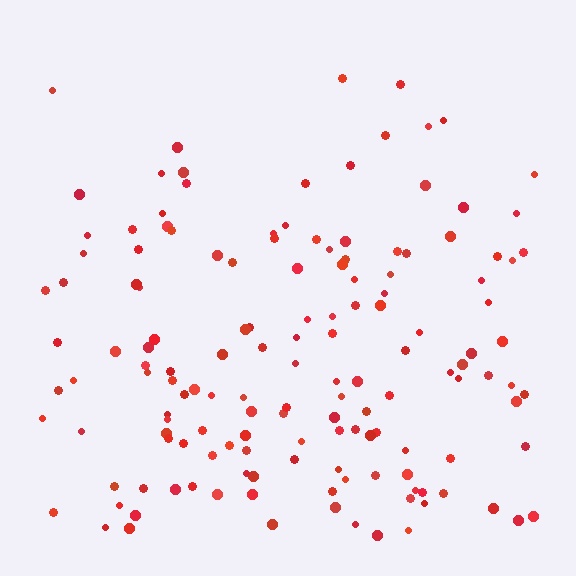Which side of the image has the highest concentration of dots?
The bottom.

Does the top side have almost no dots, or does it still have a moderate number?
Still a moderate number, just noticeably fewer than the bottom.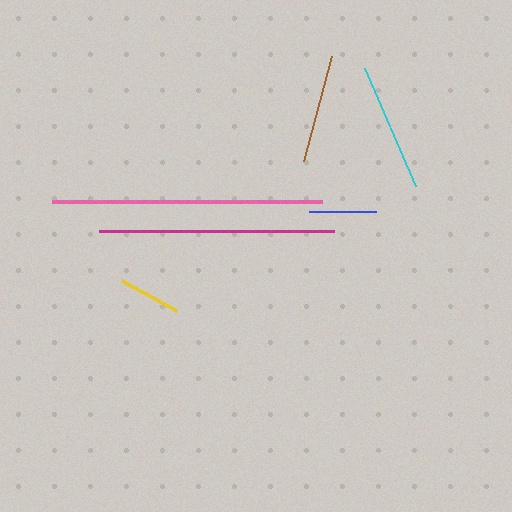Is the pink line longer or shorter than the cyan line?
The pink line is longer than the cyan line.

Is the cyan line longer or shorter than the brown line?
The cyan line is longer than the brown line.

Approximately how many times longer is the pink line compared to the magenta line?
The pink line is approximately 1.2 times the length of the magenta line.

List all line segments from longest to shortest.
From longest to shortest: pink, magenta, cyan, brown, blue, yellow.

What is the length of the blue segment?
The blue segment is approximately 68 pixels long.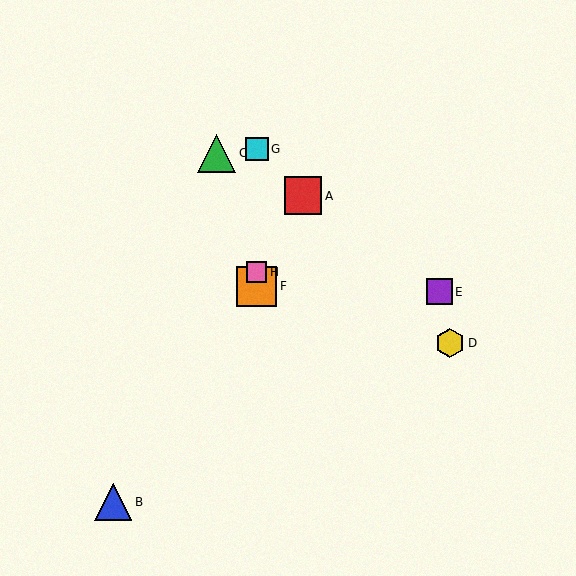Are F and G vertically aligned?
Yes, both are at x≈257.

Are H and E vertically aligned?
No, H is at x≈257 and E is at x≈439.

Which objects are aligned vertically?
Objects F, G, H are aligned vertically.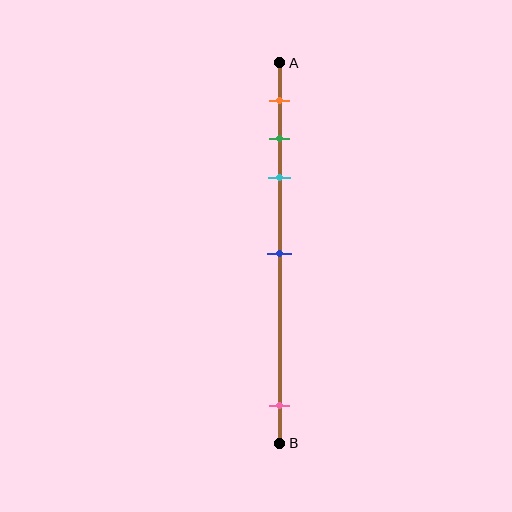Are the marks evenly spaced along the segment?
No, the marks are not evenly spaced.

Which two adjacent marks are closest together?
The green and cyan marks are the closest adjacent pair.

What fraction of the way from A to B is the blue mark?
The blue mark is approximately 50% (0.5) of the way from A to B.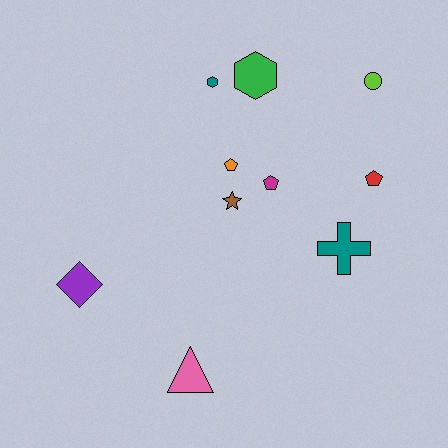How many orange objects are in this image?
There is 1 orange object.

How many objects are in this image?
There are 10 objects.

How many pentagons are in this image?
There are 3 pentagons.